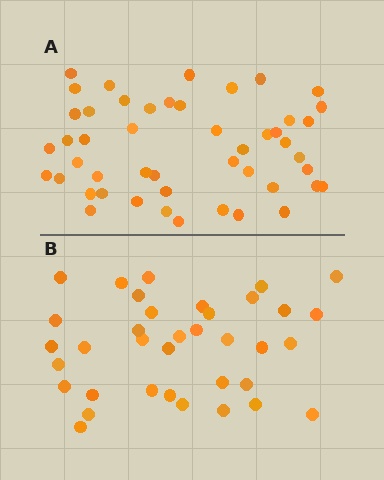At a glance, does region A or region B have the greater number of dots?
Region A (the top region) has more dots.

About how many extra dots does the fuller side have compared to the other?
Region A has roughly 12 or so more dots than region B.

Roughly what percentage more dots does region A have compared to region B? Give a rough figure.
About 35% more.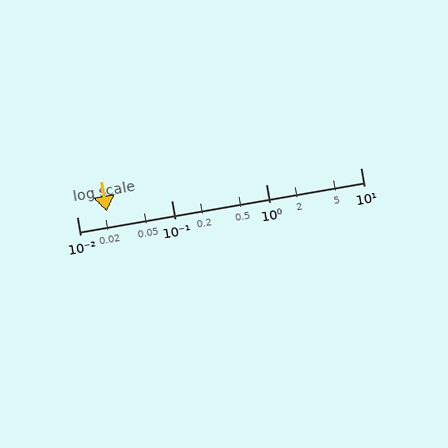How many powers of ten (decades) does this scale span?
The scale spans 3 decades, from 0.01 to 10.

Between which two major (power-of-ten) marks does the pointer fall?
The pointer is between 0.01 and 0.1.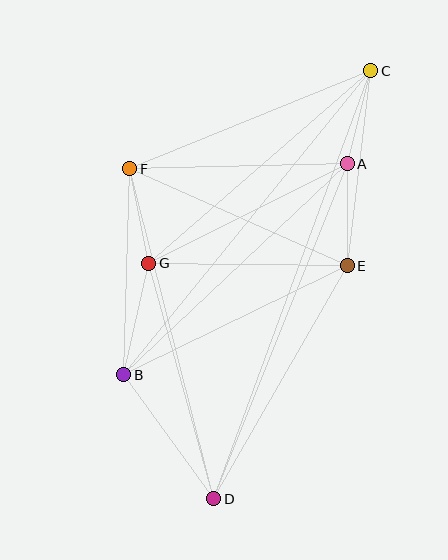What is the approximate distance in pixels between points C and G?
The distance between C and G is approximately 294 pixels.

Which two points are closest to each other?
Points A and C are closest to each other.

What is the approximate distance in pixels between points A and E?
The distance between A and E is approximately 102 pixels.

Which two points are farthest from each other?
Points C and D are farthest from each other.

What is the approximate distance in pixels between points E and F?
The distance between E and F is approximately 238 pixels.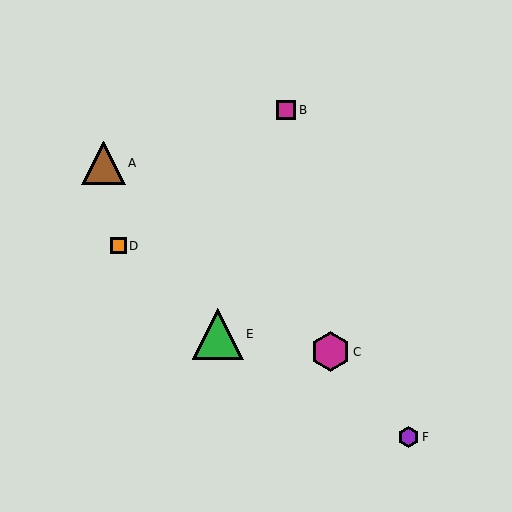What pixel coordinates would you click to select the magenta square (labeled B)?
Click at (286, 110) to select the magenta square B.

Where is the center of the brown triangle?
The center of the brown triangle is at (103, 163).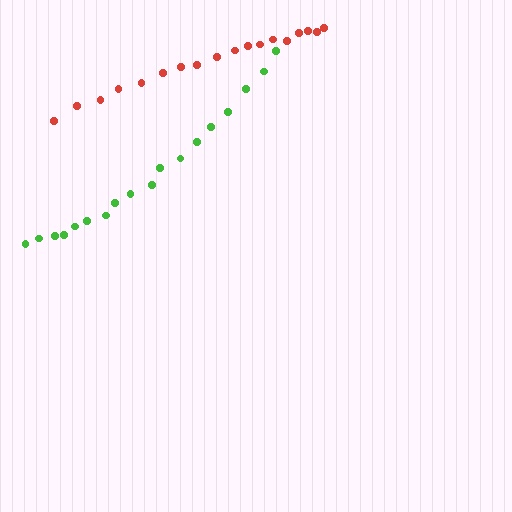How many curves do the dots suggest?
There are 2 distinct paths.